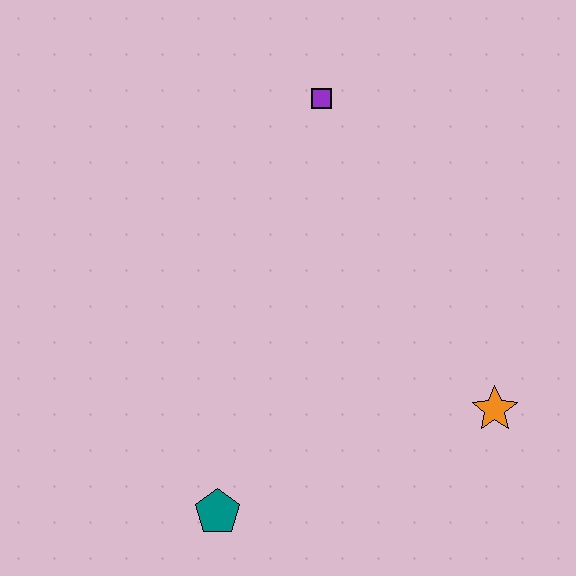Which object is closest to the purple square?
The orange star is closest to the purple square.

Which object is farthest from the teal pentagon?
The purple square is farthest from the teal pentagon.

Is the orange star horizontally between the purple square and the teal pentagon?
No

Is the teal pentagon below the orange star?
Yes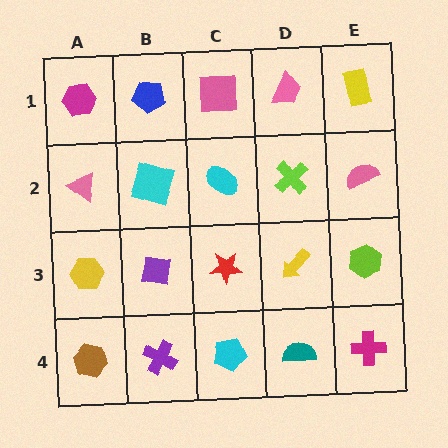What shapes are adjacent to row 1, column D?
A lime cross (row 2, column D), a pink square (row 1, column C), a yellow rectangle (row 1, column E).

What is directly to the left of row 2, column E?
A lime cross.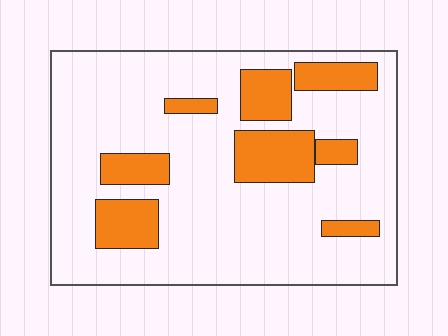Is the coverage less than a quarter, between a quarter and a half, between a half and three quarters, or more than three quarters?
Less than a quarter.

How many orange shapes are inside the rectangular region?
8.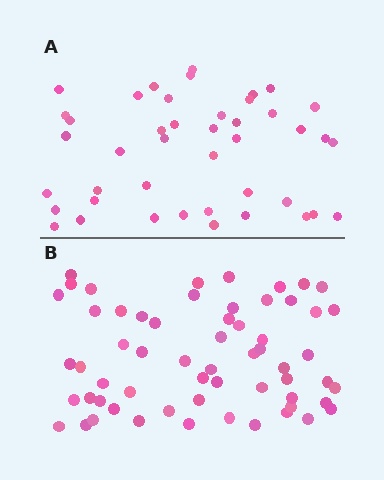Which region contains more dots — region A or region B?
Region B (the bottom region) has more dots.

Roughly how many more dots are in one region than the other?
Region B has approximately 15 more dots than region A.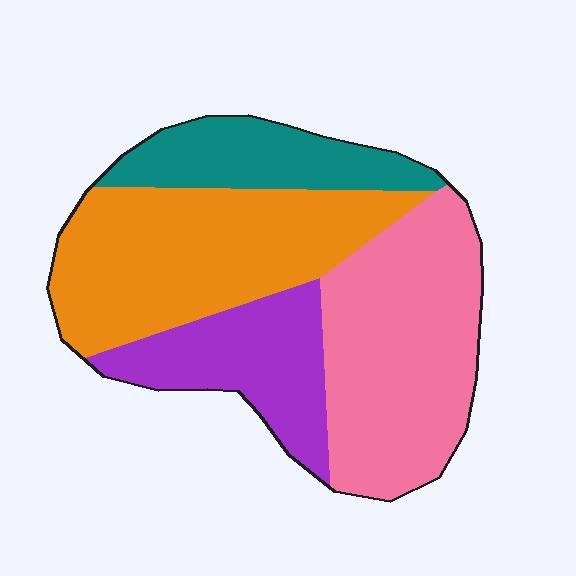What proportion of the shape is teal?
Teal takes up about one sixth (1/6) of the shape.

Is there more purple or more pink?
Pink.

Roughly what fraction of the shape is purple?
Purple takes up less than a quarter of the shape.